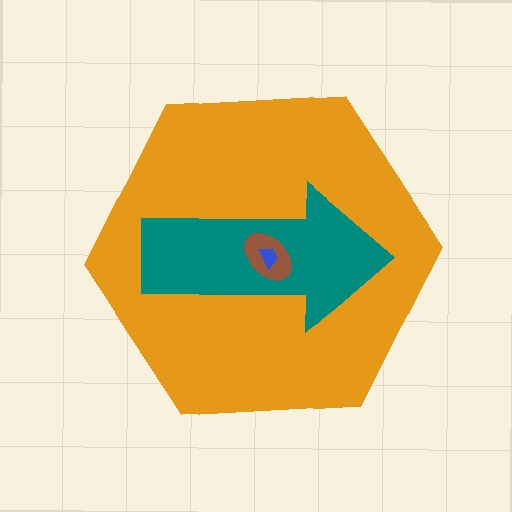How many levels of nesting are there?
4.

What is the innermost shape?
The blue trapezoid.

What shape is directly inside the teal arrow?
The brown ellipse.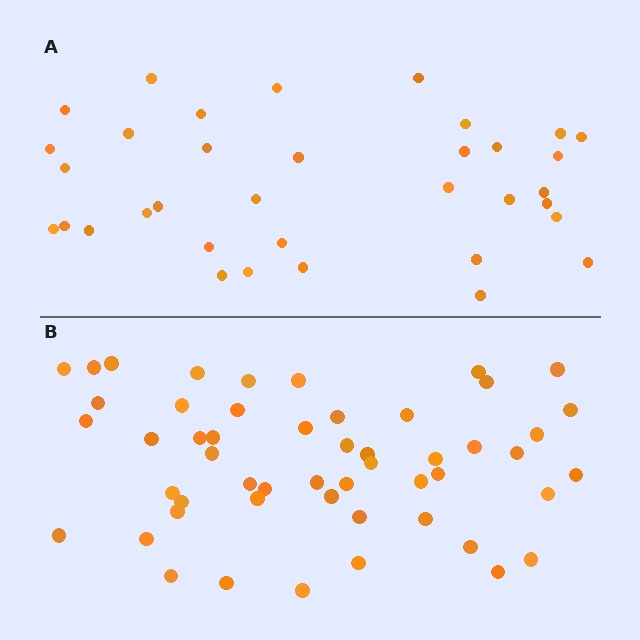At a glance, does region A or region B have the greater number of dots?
Region B (the bottom region) has more dots.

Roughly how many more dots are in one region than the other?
Region B has approximately 15 more dots than region A.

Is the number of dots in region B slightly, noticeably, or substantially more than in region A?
Region B has substantially more. The ratio is roughly 1.5 to 1.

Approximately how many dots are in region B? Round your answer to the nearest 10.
About 50 dots. (The exact count is 52, which rounds to 50.)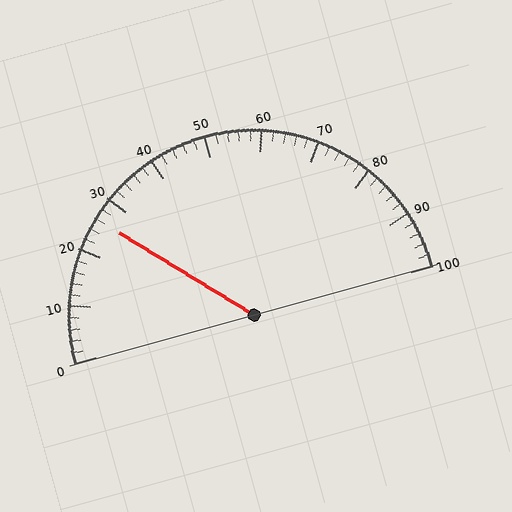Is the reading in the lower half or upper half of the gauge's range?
The reading is in the lower half of the range (0 to 100).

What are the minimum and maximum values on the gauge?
The gauge ranges from 0 to 100.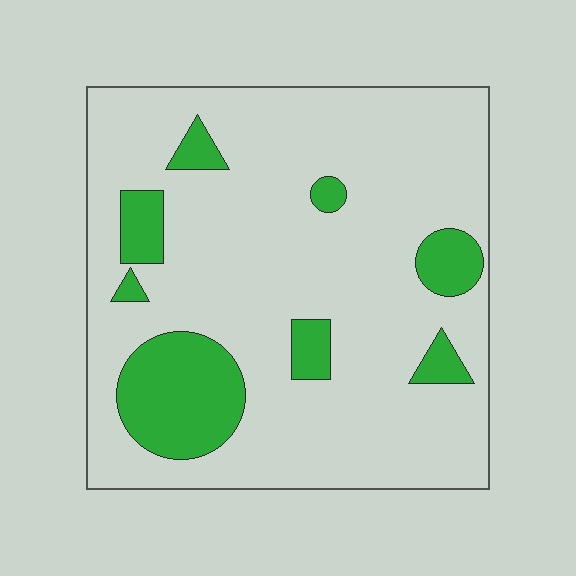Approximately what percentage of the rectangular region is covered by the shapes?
Approximately 15%.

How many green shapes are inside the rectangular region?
8.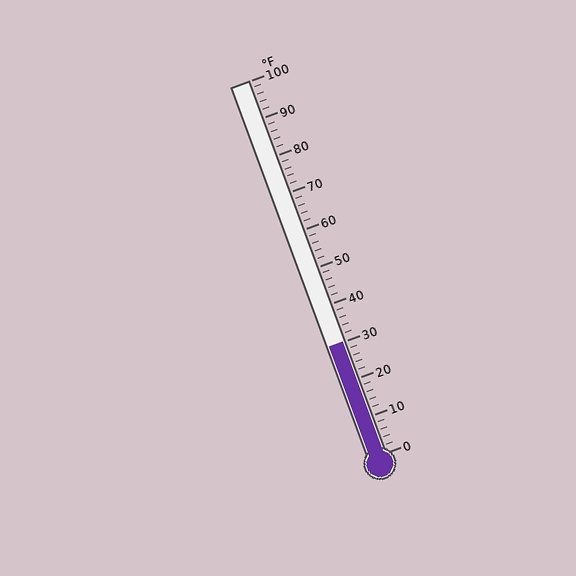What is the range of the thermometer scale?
The thermometer scale ranges from 0°F to 100°F.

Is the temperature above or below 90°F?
The temperature is below 90°F.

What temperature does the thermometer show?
The thermometer shows approximately 30°F.